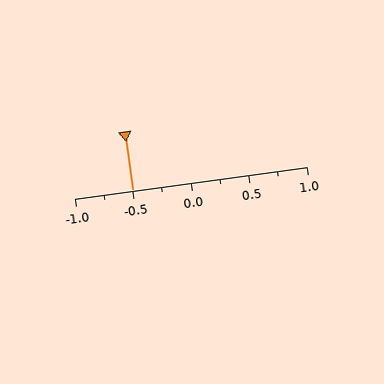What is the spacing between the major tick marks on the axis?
The major ticks are spaced 0.5 apart.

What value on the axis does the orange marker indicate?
The marker indicates approximately -0.5.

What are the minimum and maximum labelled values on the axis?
The axis runs from -1.0 to 1.0.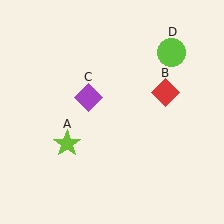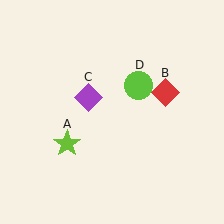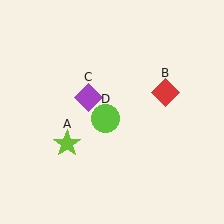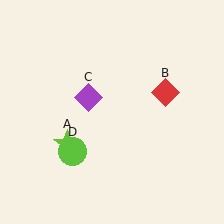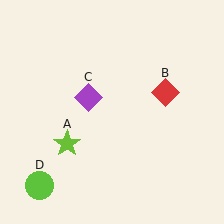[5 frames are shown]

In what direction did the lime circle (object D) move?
The lime circle (object D) moved down and to the left.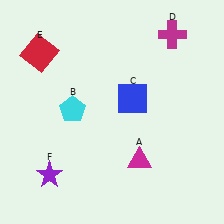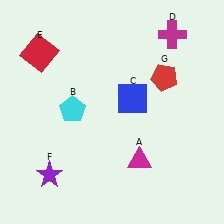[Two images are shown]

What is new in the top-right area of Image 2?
A red pentagon (G) was added in the top-right area of Image 2.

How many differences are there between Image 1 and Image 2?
There is 1 difference between the two images.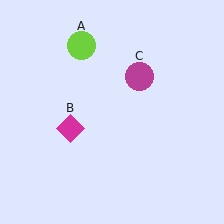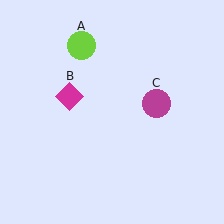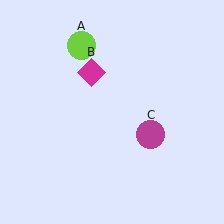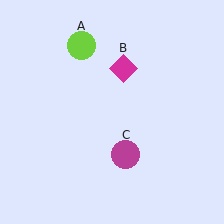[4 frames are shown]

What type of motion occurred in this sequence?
The magenta diamond (object B), magenta circle (object C) rotated clockwise around the center of the scene.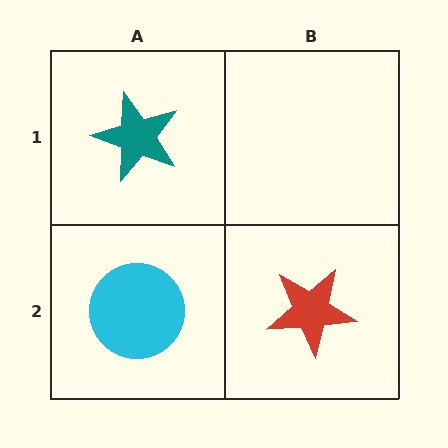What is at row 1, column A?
A teal star.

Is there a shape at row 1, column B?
No, that cell is empty.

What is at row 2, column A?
A cyan circle.